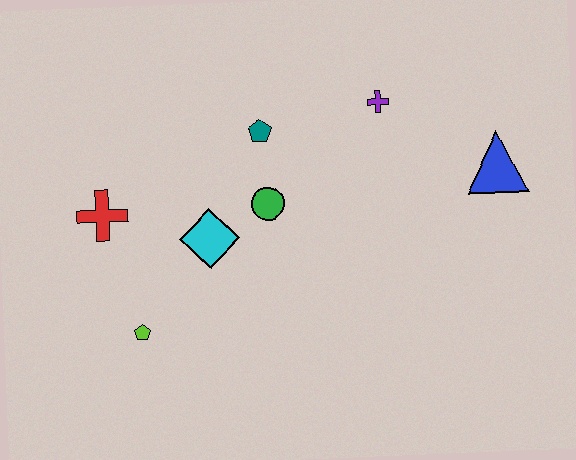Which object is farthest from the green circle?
The blue triangle is farthest from the green circle.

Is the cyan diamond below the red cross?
Yes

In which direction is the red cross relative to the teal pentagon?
The red cross is to the left of the teal pentagon.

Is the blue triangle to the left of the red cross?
No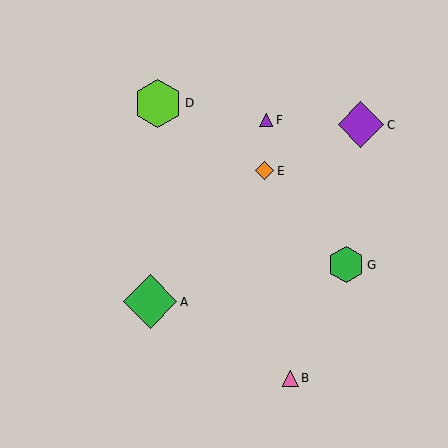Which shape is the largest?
The green diamond (labeled A) is the largest.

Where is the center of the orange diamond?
The center of the orange diamond is at (265, 171).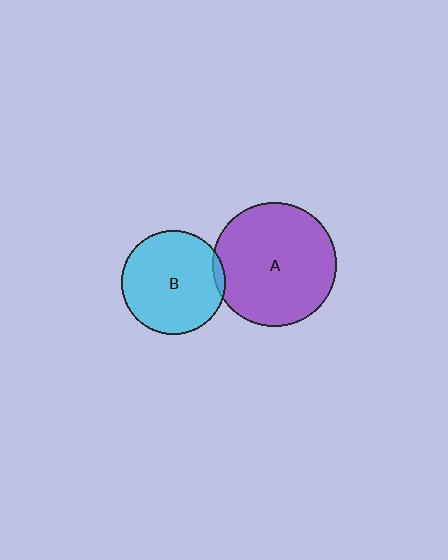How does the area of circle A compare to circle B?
Approximately 1.4 times.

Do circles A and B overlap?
Yes.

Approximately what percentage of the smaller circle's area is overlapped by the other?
Approximately 5%.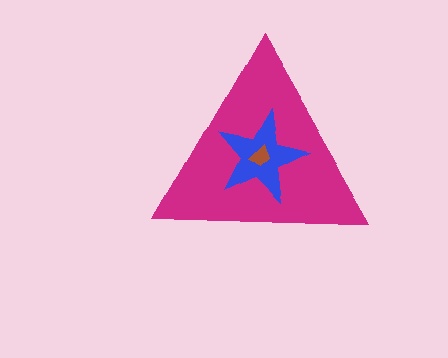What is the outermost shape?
The magenta triangle.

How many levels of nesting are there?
3.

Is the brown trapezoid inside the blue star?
Yes.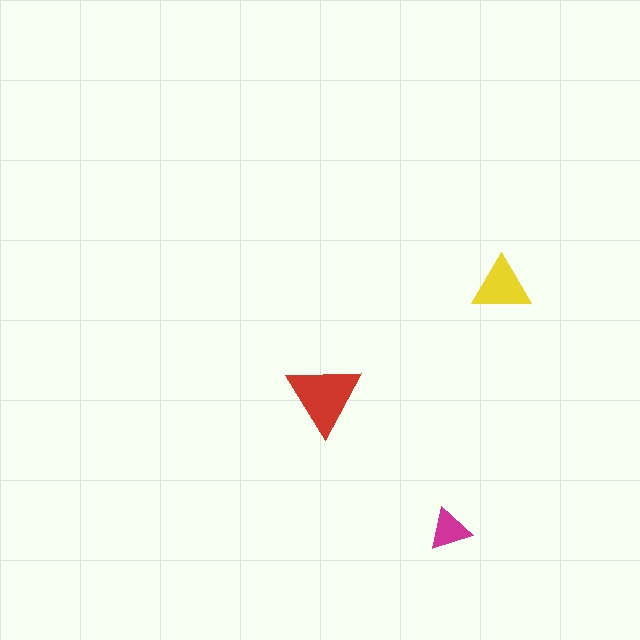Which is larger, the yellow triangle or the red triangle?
The red one.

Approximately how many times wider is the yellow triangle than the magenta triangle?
About 1.5 times wider.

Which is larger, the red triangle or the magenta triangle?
The red one.